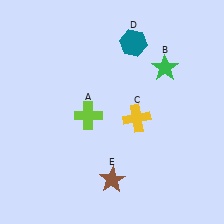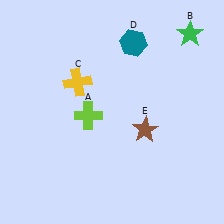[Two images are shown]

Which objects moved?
The objects that moved are: the green star (B), the yellow cross (C), the brown star (E).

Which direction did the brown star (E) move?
The brown star (E) moved up.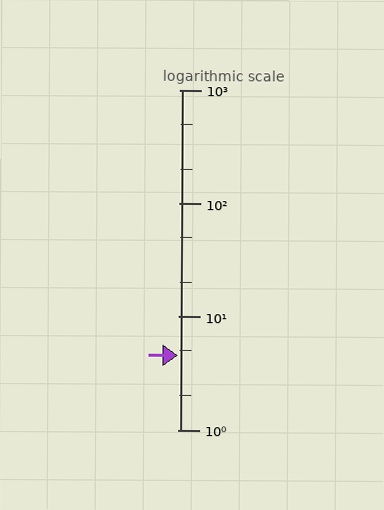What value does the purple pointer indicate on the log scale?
The pointer indicates approximately 4.5.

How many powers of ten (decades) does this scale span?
The scale spans 3 decades, from 1 to 1000.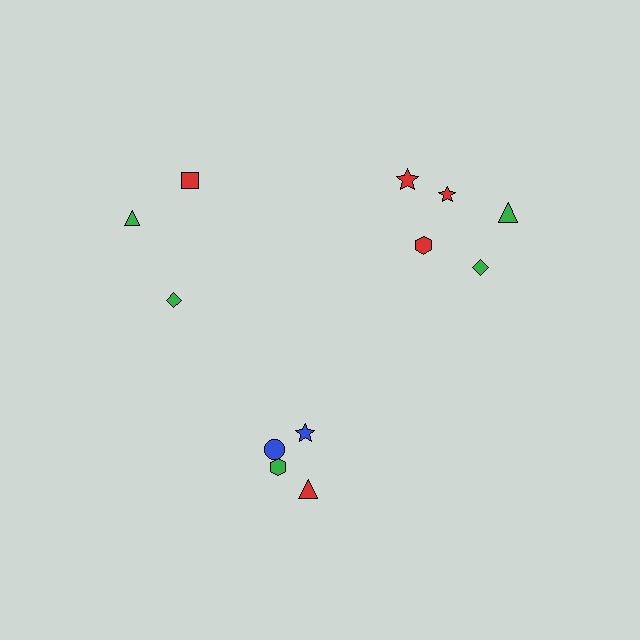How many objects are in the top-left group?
There are 3 objects.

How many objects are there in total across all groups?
There are 12 objects.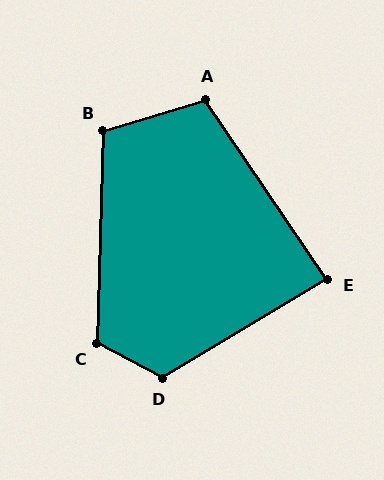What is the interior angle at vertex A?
Approximately 107 degrees (obtuse).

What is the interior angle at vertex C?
Approximately 116 degrees (obtuse).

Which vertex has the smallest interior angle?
E, at approximately 87 degrees.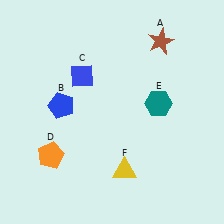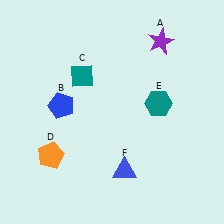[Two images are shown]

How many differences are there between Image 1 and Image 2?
There are 3 differences between the two images.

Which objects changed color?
A changed from brown to purple. C changed from blue to teal. F changed from yellow to blue.